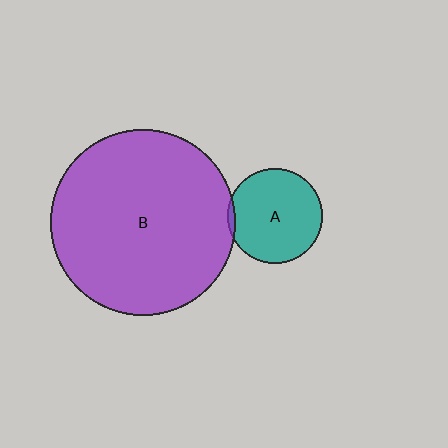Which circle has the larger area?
Circle B (purple).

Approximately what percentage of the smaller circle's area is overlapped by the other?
Approximately 5%.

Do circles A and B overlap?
Yes.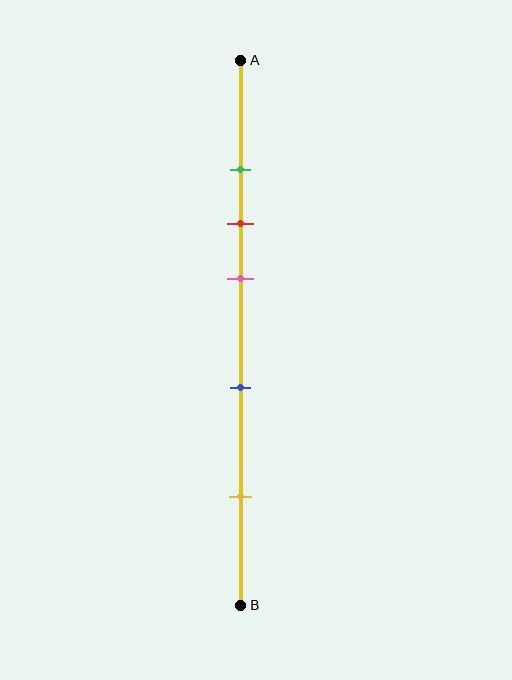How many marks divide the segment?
There are 5 marks dividing the segment.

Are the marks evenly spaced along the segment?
No, the marks are not evenly spaced.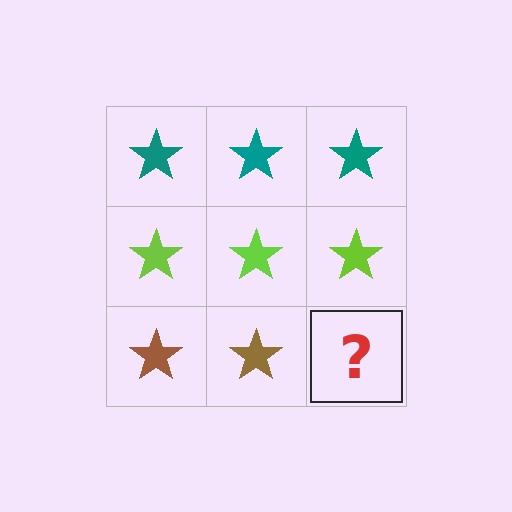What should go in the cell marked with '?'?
The missing cell should contain a brown star.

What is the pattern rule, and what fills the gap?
The rule is that each row has a consistent color. The gap should be filled with a brown star.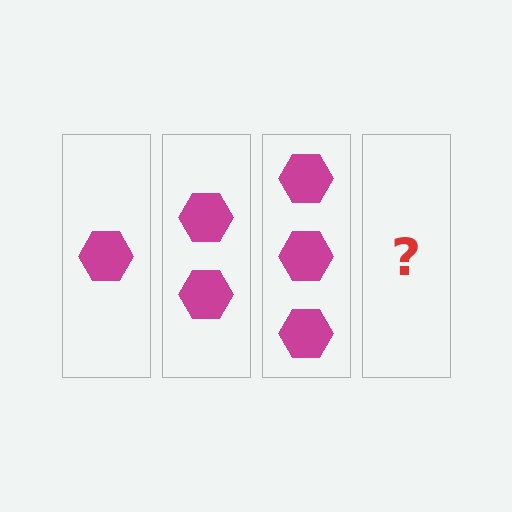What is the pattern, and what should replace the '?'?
The pattern is that each step adds one more hexagon. The '?' should be 4 hexagons.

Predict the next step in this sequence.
The next step is 4 hexagons.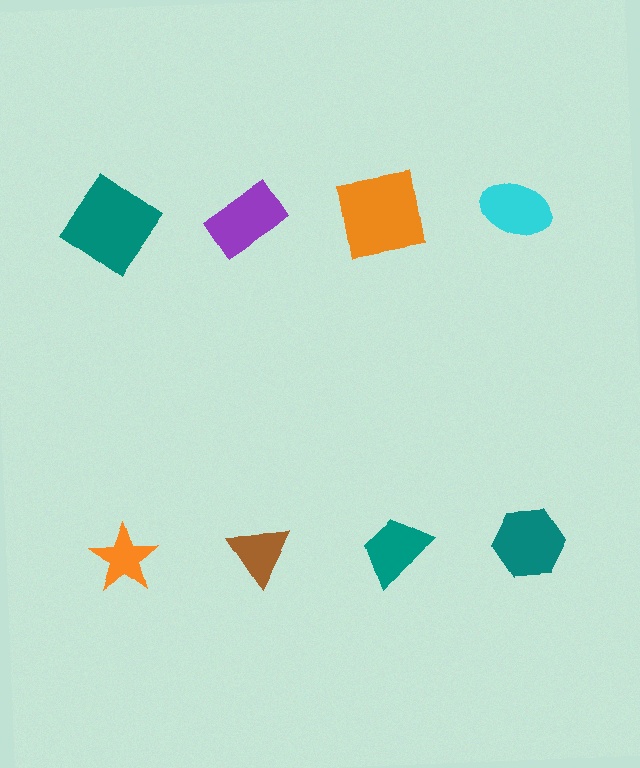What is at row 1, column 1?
A teal diamond.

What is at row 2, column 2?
A brown triangle.